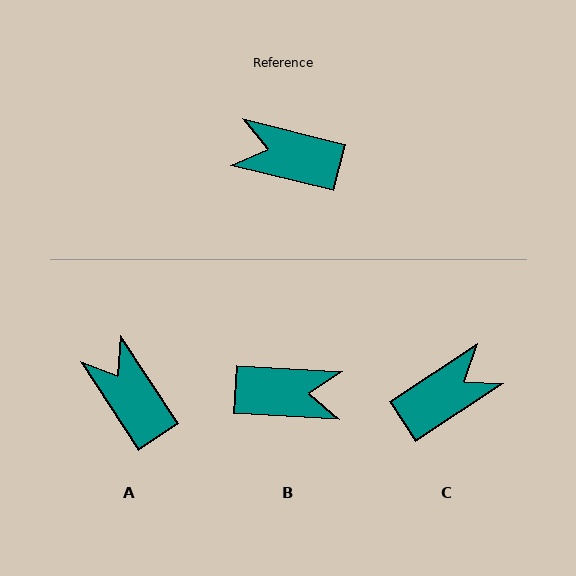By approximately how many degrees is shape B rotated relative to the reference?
Approximately 169 degrees clockwise.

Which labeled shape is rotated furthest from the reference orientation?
B, about 169 degrees away.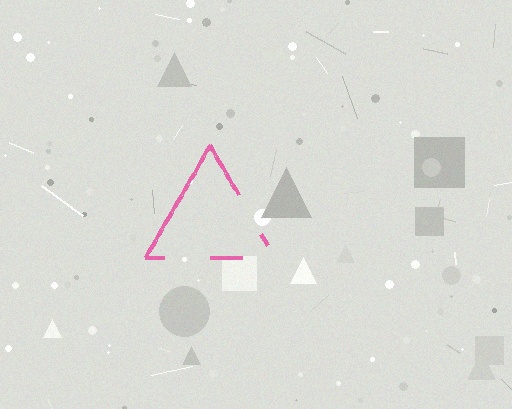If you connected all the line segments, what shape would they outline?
They would outline a triangle.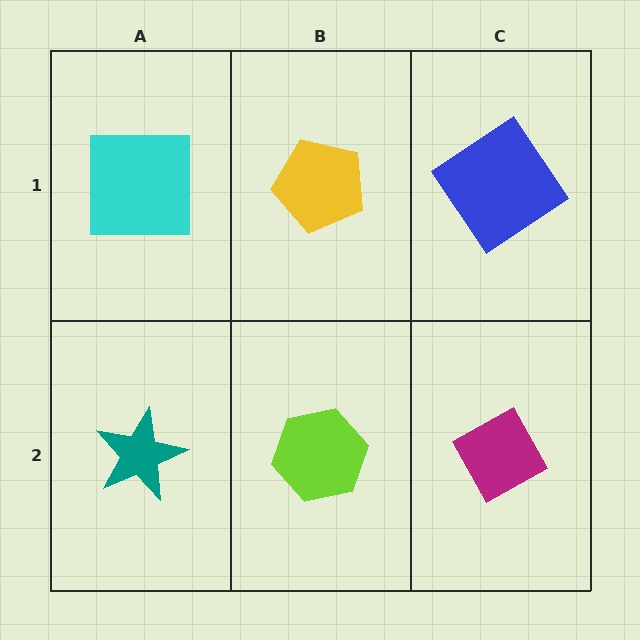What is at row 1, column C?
A blue diamond.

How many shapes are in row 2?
3 shapes.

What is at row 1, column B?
A yellow pentagon.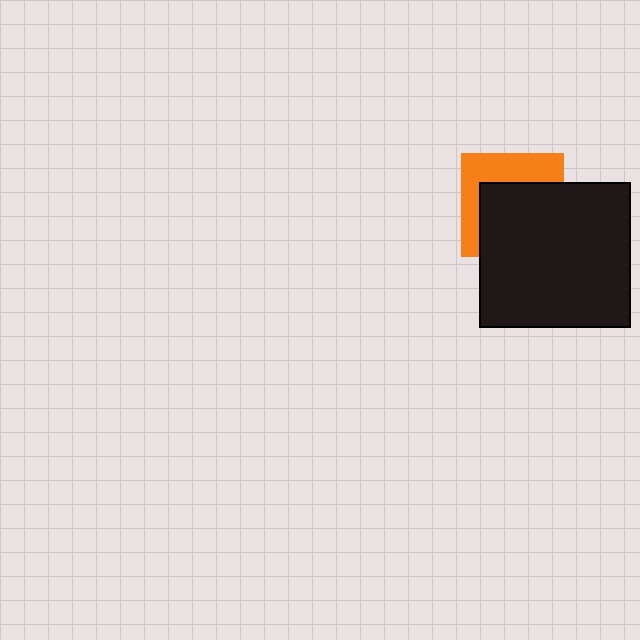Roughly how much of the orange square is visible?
A small part of it is visible (roughly 40%).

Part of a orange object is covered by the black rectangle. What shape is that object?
It is a square.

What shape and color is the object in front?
The object in front is a black rectangle.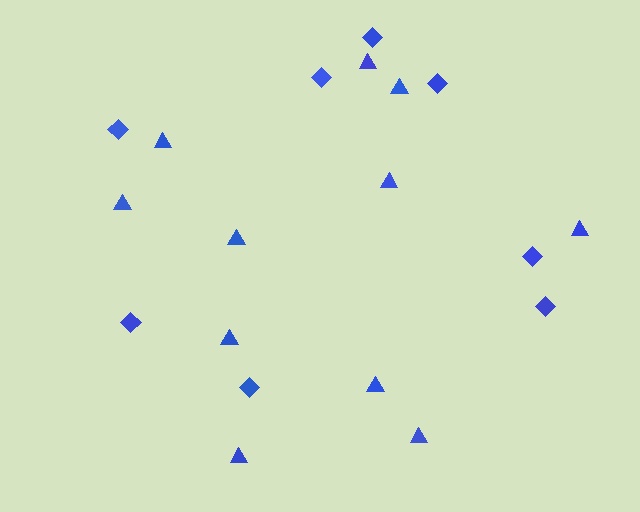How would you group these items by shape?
There are 2 groups: one group of diamonds (8) and one group of triangles (11).